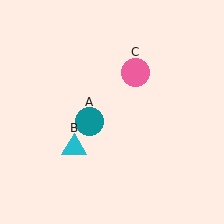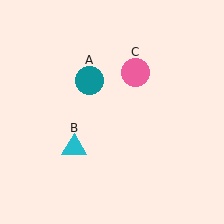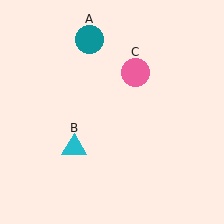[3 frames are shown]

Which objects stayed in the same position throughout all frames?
Cyan triangle (object B) and pink circle (object C) remained stationary.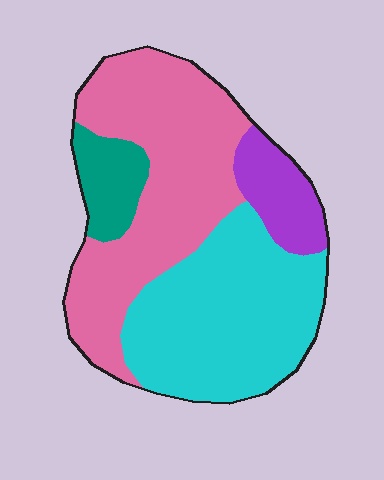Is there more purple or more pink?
Pink.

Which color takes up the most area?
Pink, at roughly 45%.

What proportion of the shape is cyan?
Cyan takes up about three eighths (3/8) of the shape.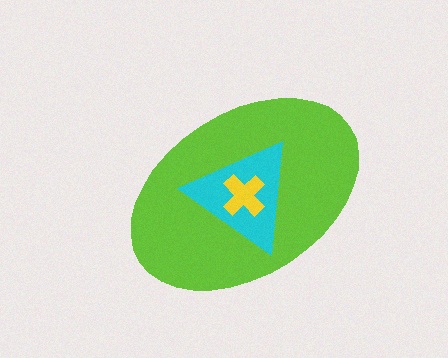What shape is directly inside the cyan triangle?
The yellow cross.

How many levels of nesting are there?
3.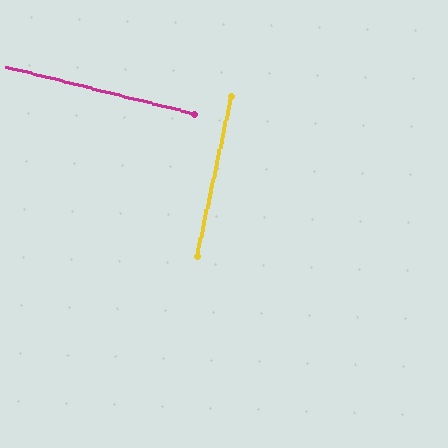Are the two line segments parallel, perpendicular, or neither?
Perpendicular — they meet at approximately 88°.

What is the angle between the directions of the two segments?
Approximately 88 degrees.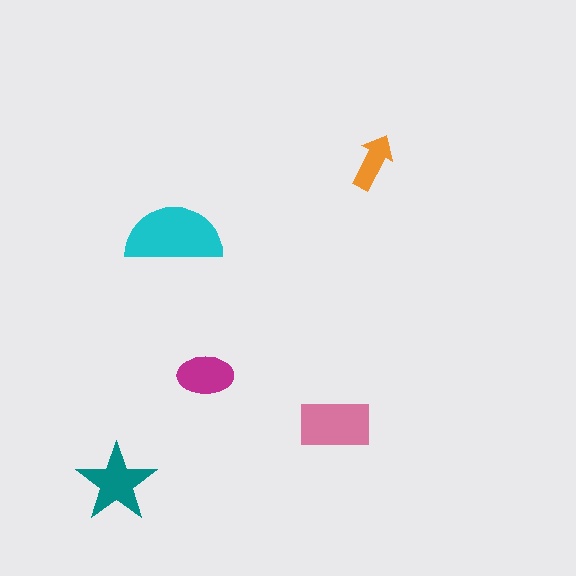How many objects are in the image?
There are 5 objects in the image.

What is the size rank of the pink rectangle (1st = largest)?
2nd.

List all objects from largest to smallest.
The cyan semicircle, the pink rectangle, the teal star, the magenta ellipse, the orange arrow.